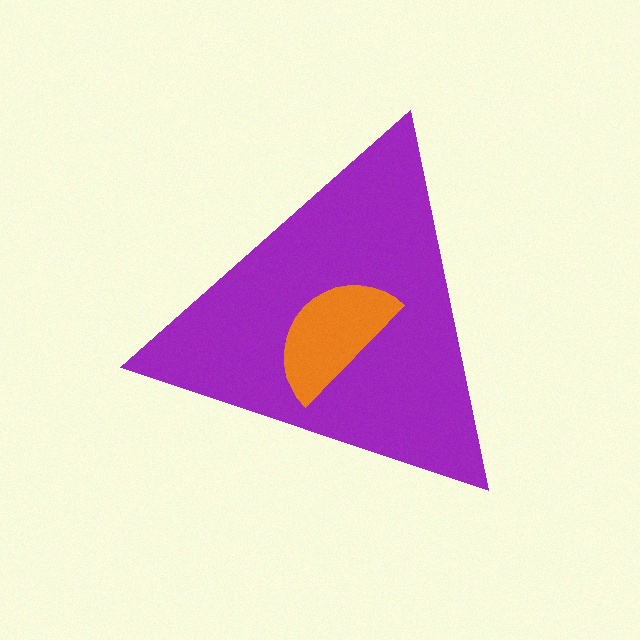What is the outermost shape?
The purple triangle.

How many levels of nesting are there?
2.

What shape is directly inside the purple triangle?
The orange semicircle.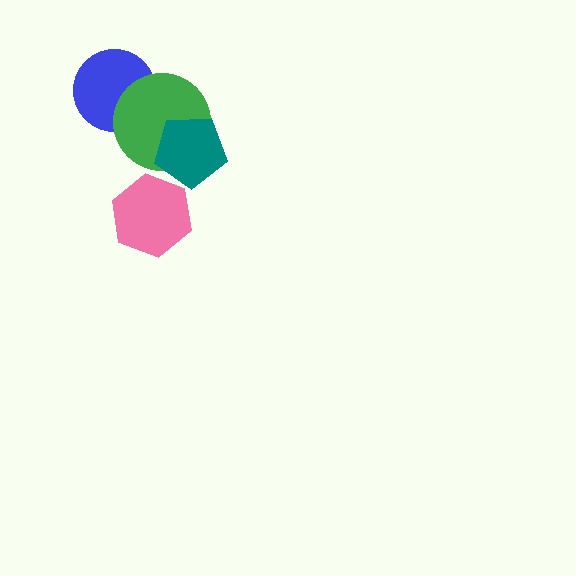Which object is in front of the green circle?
The teal pentagon is in front of the green circle.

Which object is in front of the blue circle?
The green circle is in front of the blue circle.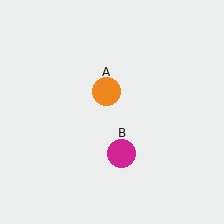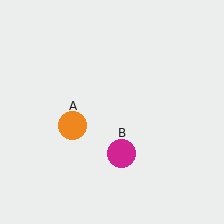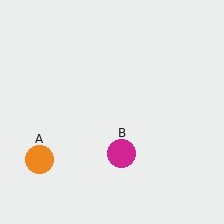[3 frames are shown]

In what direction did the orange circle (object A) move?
The orange circle (object A) moved down and to the left.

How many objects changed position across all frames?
1 object changed position: orange circle (object A).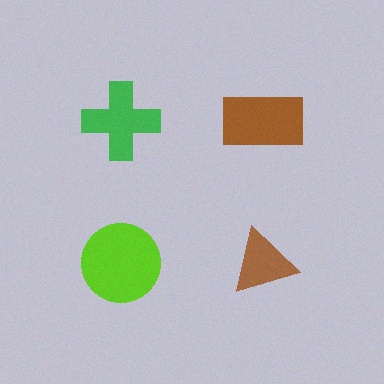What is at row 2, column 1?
A lime circle.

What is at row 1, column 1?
A green cross.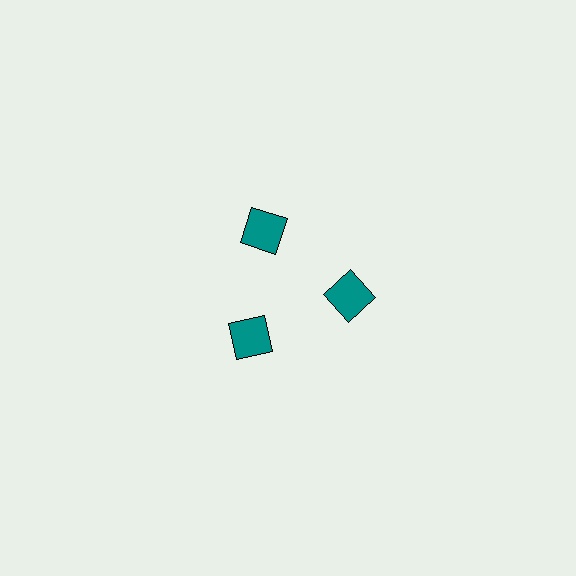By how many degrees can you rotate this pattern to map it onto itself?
The pattern maps onto itself every 120 degrees of rotation.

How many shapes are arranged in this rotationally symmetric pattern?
There are 3 shapes, arranged in 3 groups of 1.